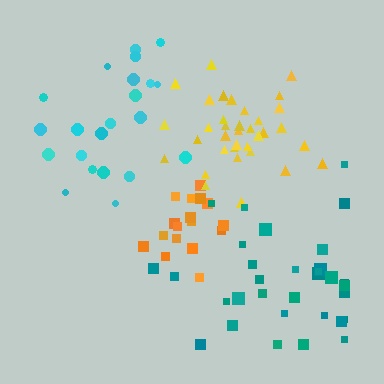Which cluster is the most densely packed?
Yellow.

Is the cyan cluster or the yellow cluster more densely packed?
Yellow.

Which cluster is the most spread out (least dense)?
Teal.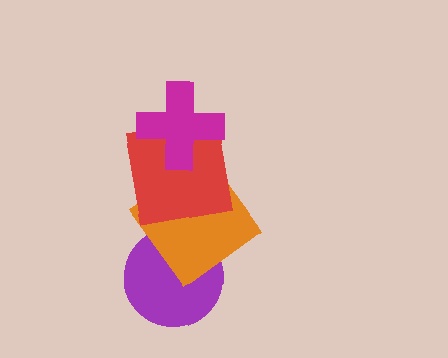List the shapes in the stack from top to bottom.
From top to bottom: the magenta cross, the red square, the orange diamond, the purple circle.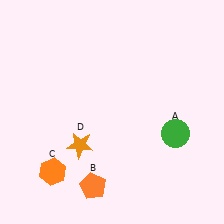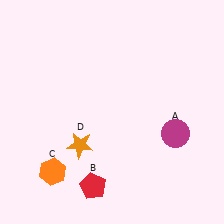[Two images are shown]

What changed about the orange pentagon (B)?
In Image 1, B is orange. In Image 2, it changed to red.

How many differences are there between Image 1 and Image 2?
There are 2 differences between the two images.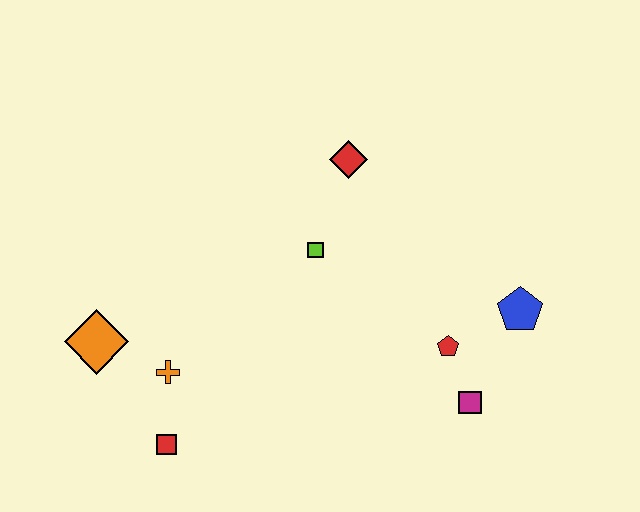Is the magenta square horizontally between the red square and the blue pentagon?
Yes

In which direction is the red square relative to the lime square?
The red square is below the lime square.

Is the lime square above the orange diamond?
Yes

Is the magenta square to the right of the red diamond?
Yes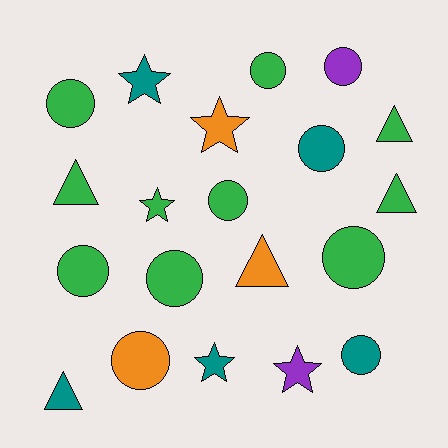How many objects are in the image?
There are 20 objects.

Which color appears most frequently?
Green, with 10 objects.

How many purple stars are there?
There is 1 purple star.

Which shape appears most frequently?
Circle, with 10 objects.